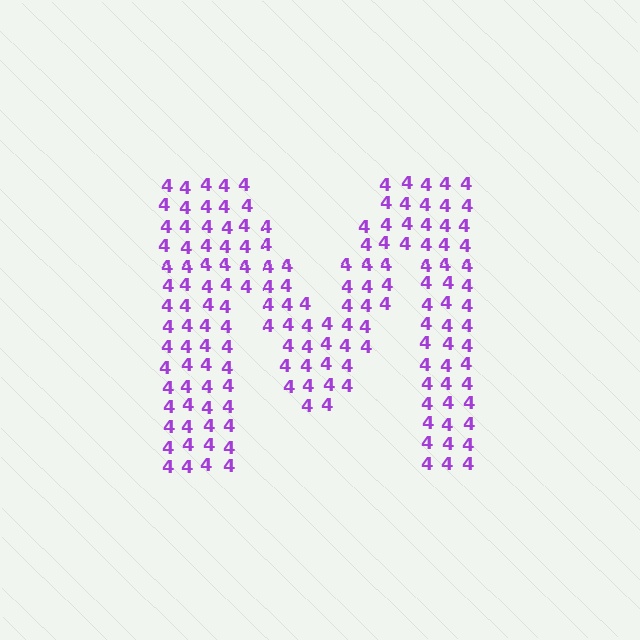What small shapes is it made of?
It is made of small digit 4's.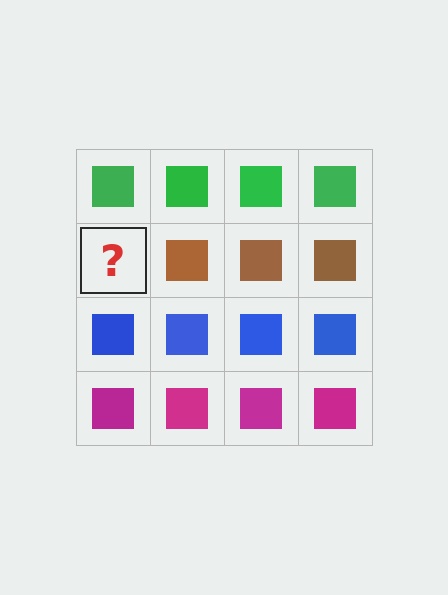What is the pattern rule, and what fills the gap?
The rule is that each row has a consistent color. The gap should be filled with a brown square.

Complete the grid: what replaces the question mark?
The question mark should be replaced with a brown square.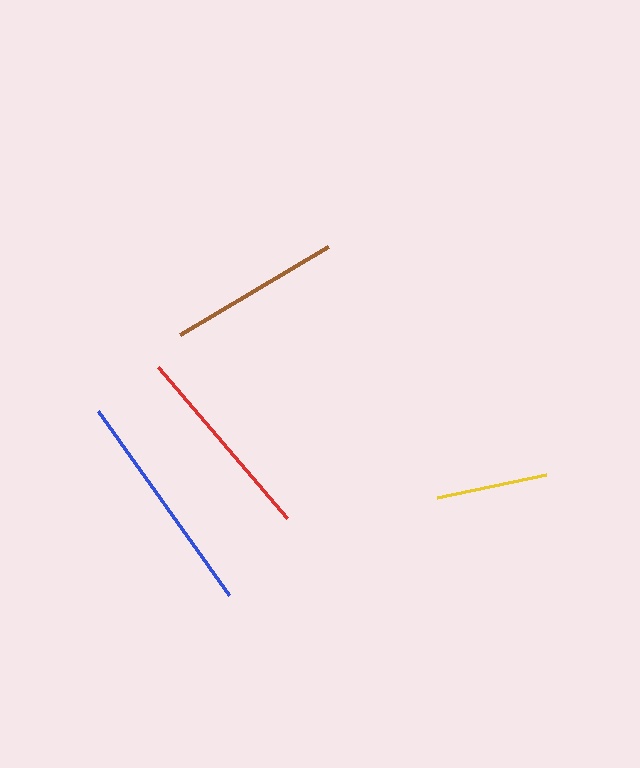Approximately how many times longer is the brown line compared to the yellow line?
The brown line is approximately 1.5 times the length of the yellow line.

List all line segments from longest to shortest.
From longest to shortest: blue, red, brown, yellow.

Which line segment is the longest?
The blue line is the longest at approximately 226 pixels.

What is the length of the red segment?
The red segment is approximately 198 pixels long.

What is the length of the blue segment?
The blue segment is approximately 226 pixels long.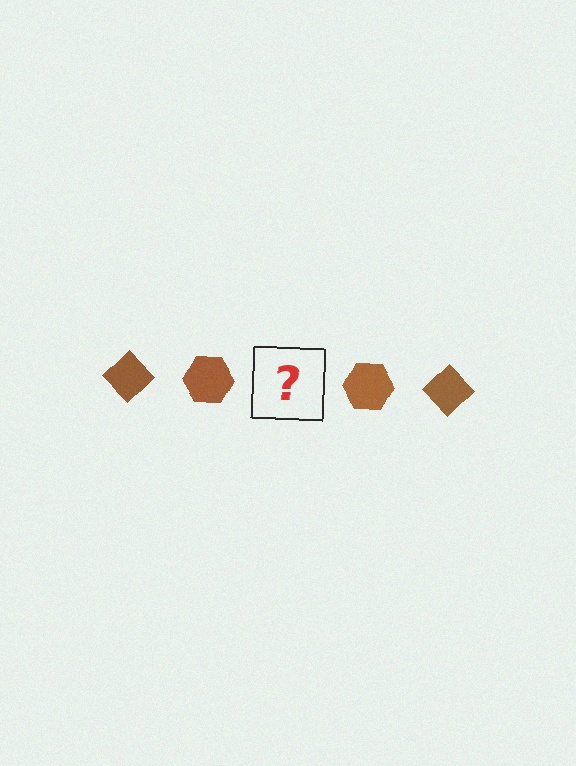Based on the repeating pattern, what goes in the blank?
The blank should be a brown diamond.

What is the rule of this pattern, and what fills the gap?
The rule is that the pattern cycles through diamond, hexagon shapes in brown. The gap should be filled with a brown diamond.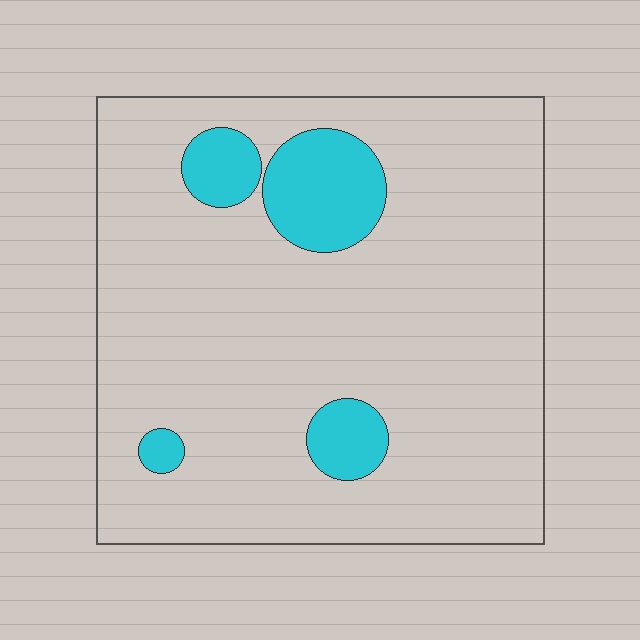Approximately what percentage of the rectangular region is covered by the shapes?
Approximately 10%.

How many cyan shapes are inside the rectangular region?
4.